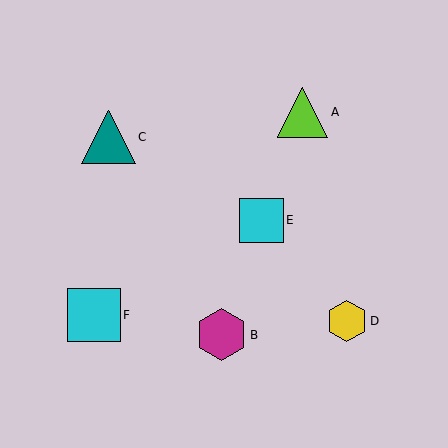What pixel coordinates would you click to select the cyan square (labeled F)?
Click at (94, 315) to select the cyan square F.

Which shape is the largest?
The teal triangle (labeled C) is the largest.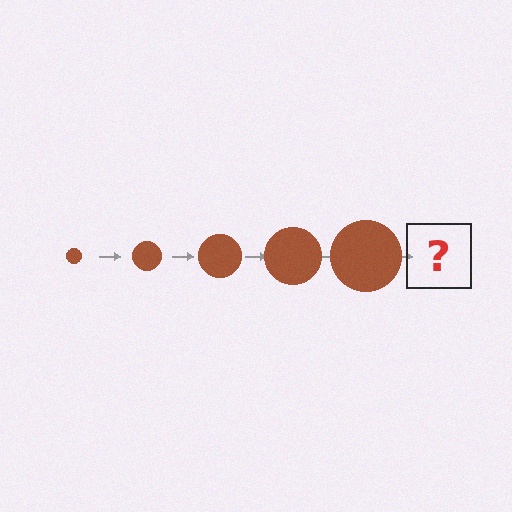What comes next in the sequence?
The next element should be a brown circle, larger than the previous one.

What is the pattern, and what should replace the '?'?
The pattern is that the circle gets progressively larger each step. The '?' should be a brown circle, larger than the previous one.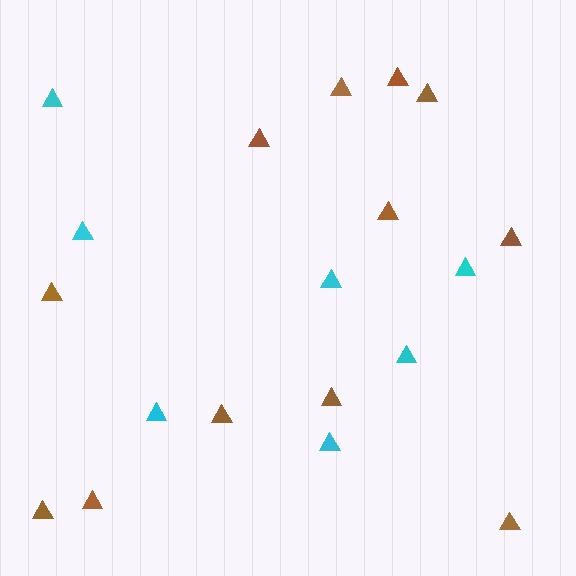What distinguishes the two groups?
There are 2 groups: one group of brown triangles (12) and one group of cyan triangles (7).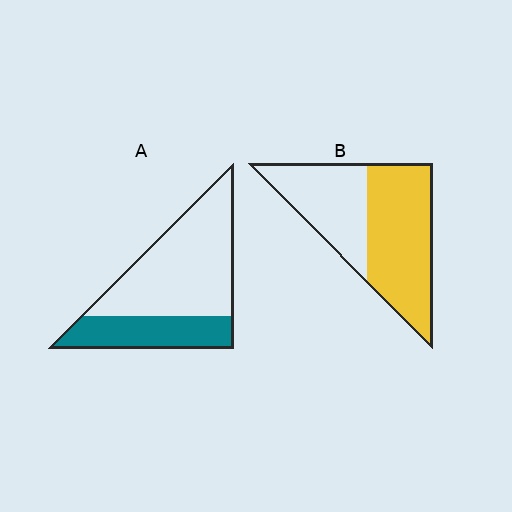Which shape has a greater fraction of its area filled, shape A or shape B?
Shape B.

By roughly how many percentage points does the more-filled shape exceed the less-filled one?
By roughly 25 percentage points (B over A).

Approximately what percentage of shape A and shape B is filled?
A is approximately 30% and B is approximately 60%.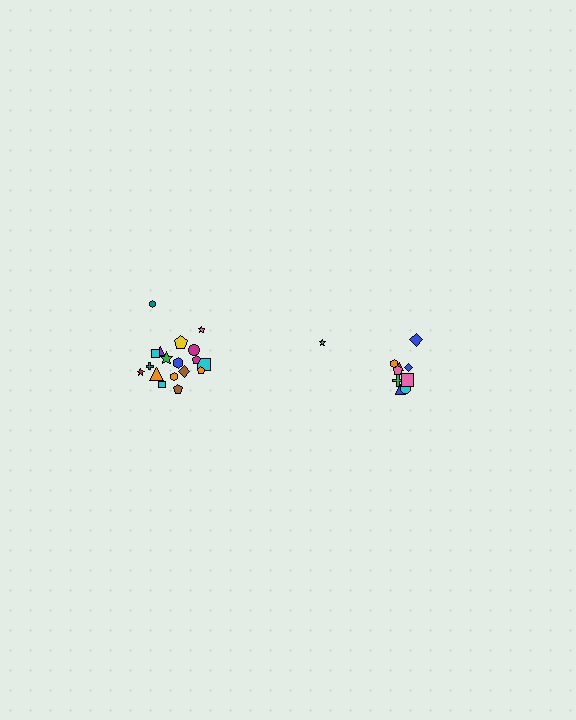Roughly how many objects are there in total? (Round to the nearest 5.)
Roughly 30 objects in total.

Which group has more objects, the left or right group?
The left group.